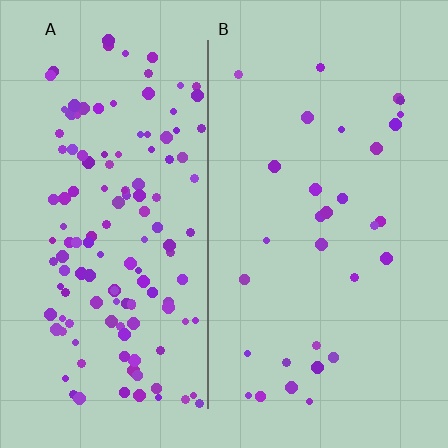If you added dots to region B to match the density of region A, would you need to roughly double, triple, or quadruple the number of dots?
Approximately quadruple.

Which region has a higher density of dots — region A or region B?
A (the left).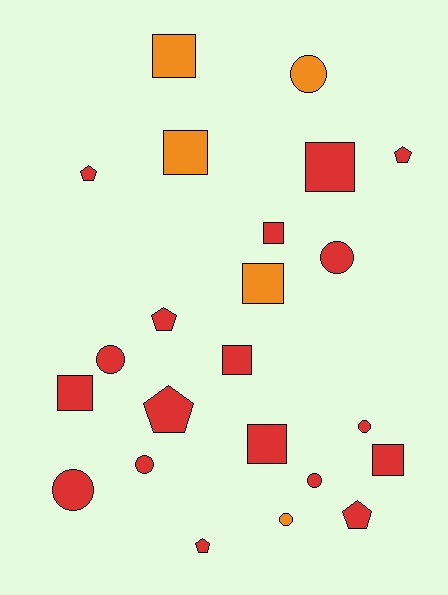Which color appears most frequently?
Red, with 18 objects.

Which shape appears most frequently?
Square, with 9 objects.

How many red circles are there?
There are 6 red circles.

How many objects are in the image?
There are 23 objects.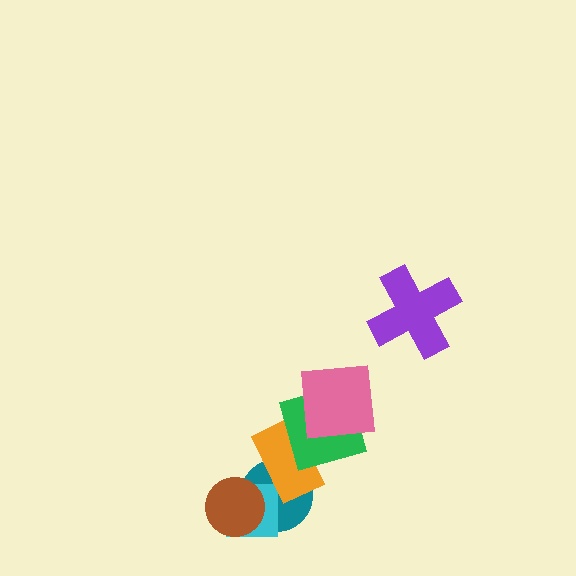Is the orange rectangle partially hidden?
Yes, it is partially covered by another shape.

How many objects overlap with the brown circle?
2 objects overlap with the brown circle.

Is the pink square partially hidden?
No, no other shape covers it.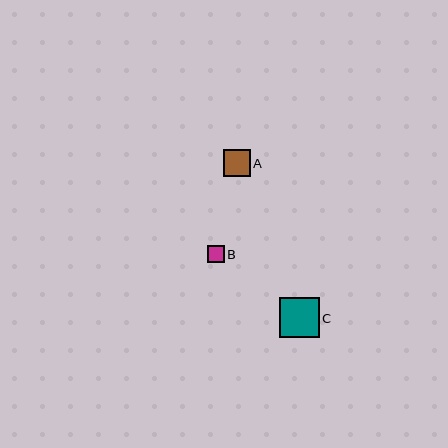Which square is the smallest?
Square B is the smallest with a size of approximately 17 pixels.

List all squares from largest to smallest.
From largest to smallest: C, A, B.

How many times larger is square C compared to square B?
Square C is approximately 2.4 times the size of square B.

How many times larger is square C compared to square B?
Square C is approximately 2.4 times the size of square B.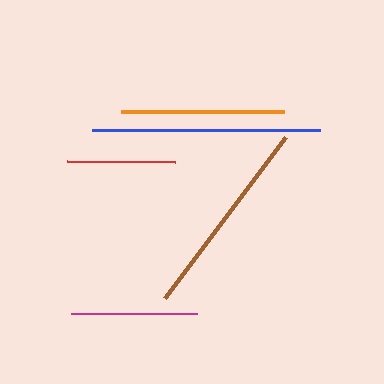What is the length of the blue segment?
The blue segment is approximately 228 pixels long.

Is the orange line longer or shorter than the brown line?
The brown line is longer than the orange line.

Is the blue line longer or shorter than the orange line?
The blue line is longer than the orange line.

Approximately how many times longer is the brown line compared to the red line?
The brown line is approximately 1.9 times the length of the red line.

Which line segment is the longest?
The blue line is the longest at approximately 228 pixels.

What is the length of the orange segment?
The orange segment is approximately 163 pixels long.